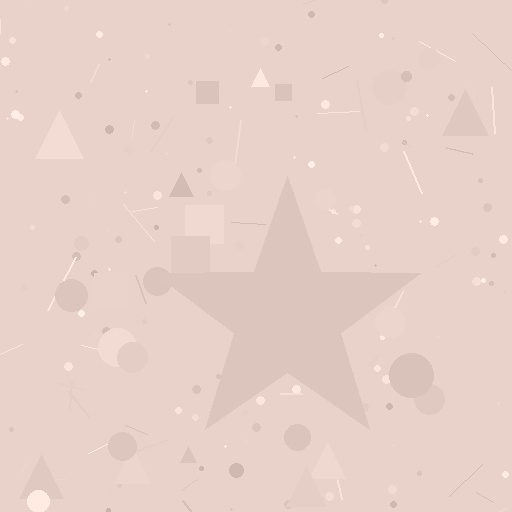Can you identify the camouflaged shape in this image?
The camouflaged shape is a star.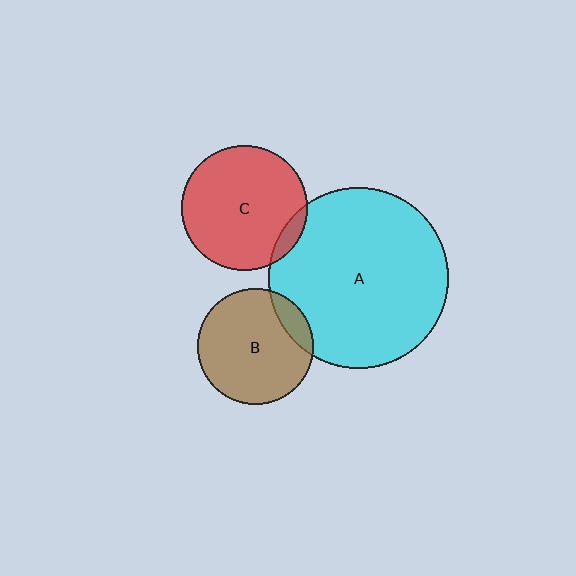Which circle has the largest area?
Circle A (cyan).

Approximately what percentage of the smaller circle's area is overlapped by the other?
Approximately 10%.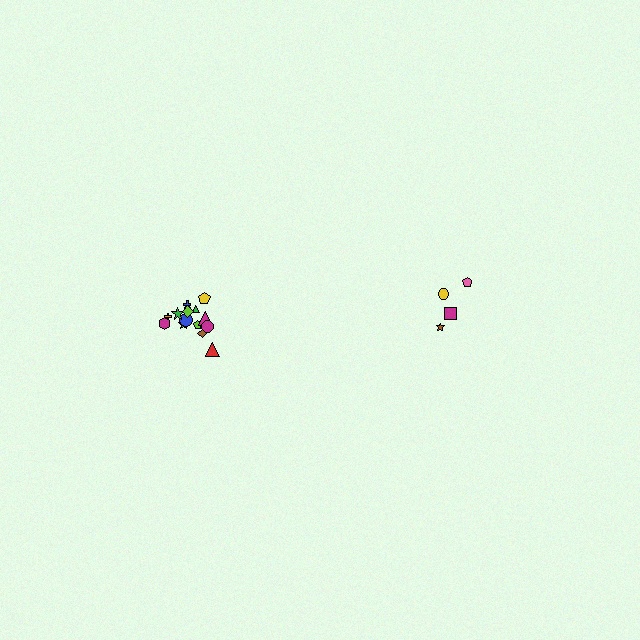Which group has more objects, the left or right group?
The left group.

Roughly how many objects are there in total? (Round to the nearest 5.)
Roughly 20 objects in total.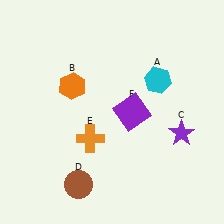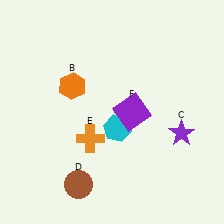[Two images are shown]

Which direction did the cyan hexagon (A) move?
The cyan hexagon (A) moved down.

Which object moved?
The cyan hexagon (A) moved down.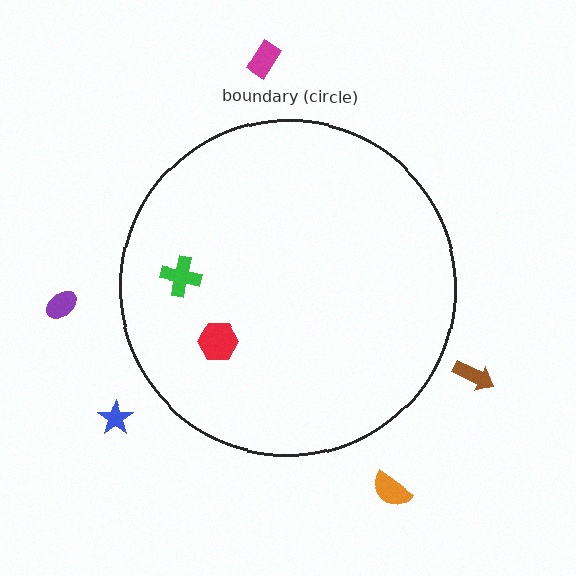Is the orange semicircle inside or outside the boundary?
Outside.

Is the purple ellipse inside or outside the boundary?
Outside.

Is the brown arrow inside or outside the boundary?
Outside.